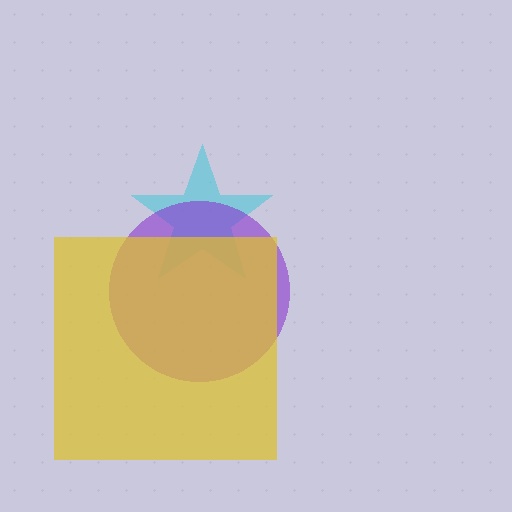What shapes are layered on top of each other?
The layered shapes are: a cyan star, a purple circle, a yellow square.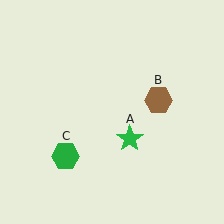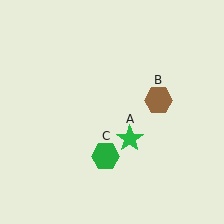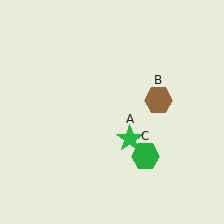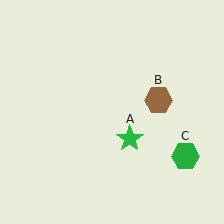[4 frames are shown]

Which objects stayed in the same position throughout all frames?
Green star (object A) and brown hexagon (object B) remained stationary.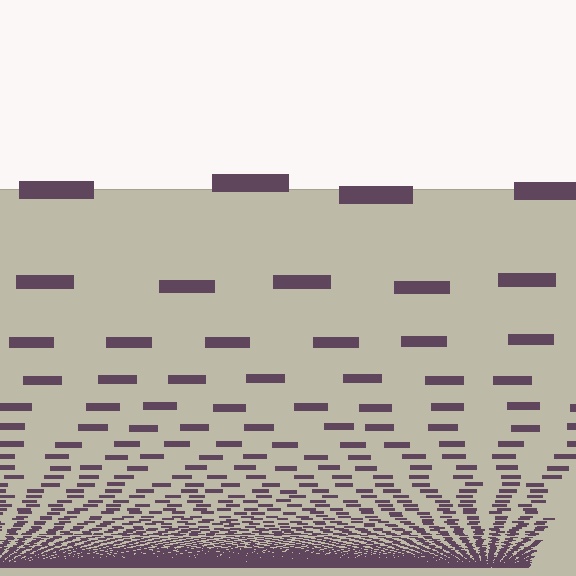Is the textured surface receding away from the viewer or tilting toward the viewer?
The surface appears to tilt toward the viewer. Texture elements get larger and sparser toward the top.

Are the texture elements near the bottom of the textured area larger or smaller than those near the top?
Smaller. The gradient is inverted — elements near the bottom are smaller and denser.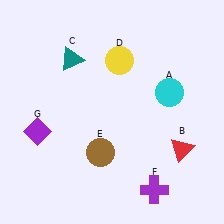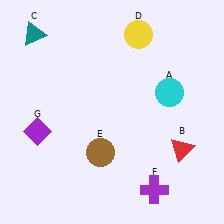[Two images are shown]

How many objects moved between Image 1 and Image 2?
2 objects moved between the two images.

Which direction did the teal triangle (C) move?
The teal triangle (C) moved left.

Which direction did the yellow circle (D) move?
The yellow circle (D) moved up.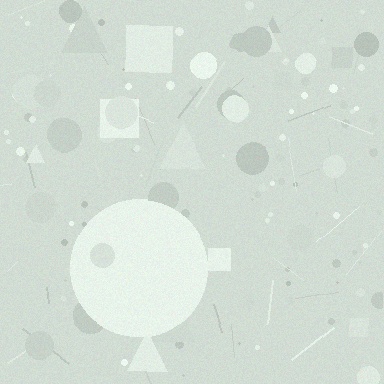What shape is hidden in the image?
A circle is hidden in the image.